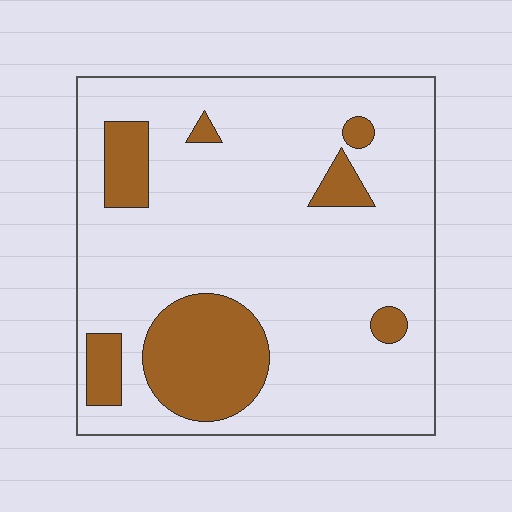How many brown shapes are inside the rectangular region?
7.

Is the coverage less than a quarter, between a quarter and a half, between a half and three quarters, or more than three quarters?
Less than a quarter.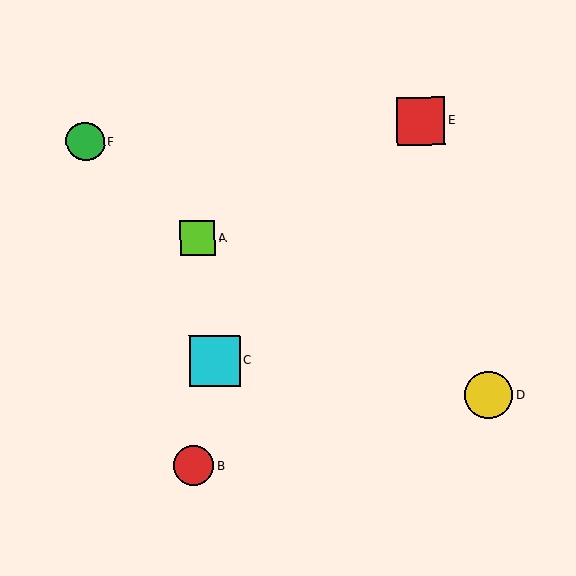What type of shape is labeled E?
Shape E is a red square.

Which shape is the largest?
The cyan square (labeled C) is the largest.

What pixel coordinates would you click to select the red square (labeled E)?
Click at (421, 121) to select the red square E.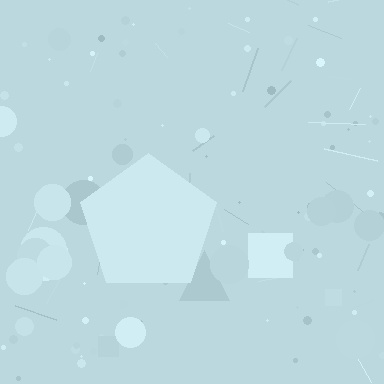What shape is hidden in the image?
A pentagon is hidden in the image.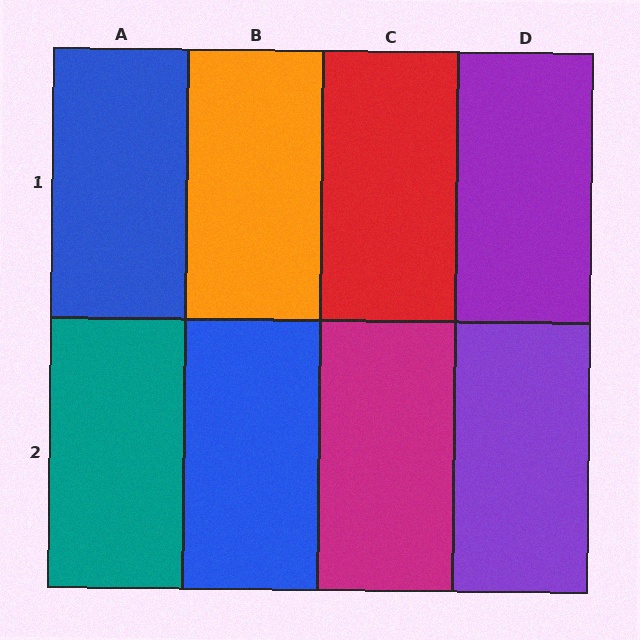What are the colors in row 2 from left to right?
Teal, blue, magenta, purple.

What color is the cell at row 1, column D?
Purple.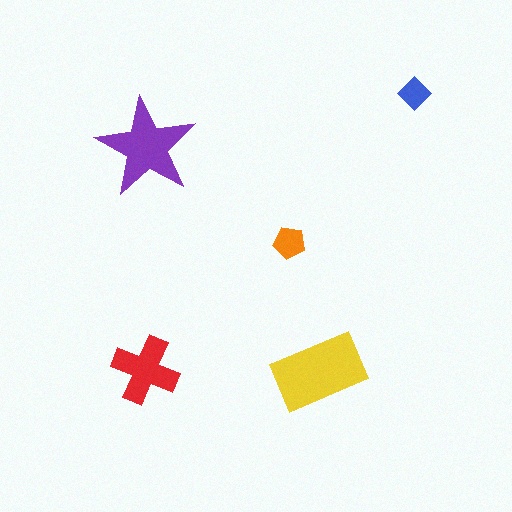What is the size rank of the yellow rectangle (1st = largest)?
1st.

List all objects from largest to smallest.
The yellow rectangle, the purple star, the red cross, the orange pentagon, the blue diamond.